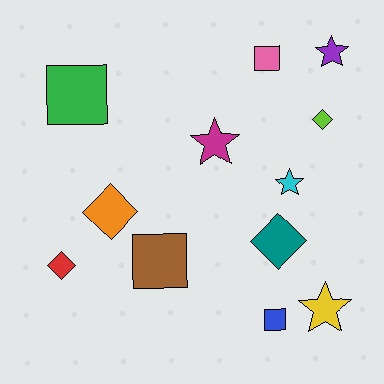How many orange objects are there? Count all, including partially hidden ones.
There is 1 orange object.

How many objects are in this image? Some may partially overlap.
There are 12 objects.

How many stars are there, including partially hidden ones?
There are 4 stars.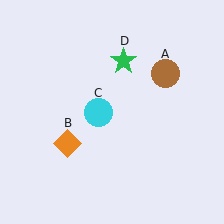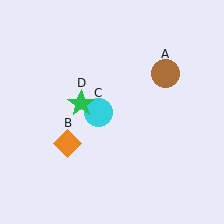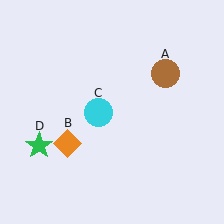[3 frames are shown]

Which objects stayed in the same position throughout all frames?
Brown circle (object A) and orange diamond (object B) and cyan circle (object C) remained stationary.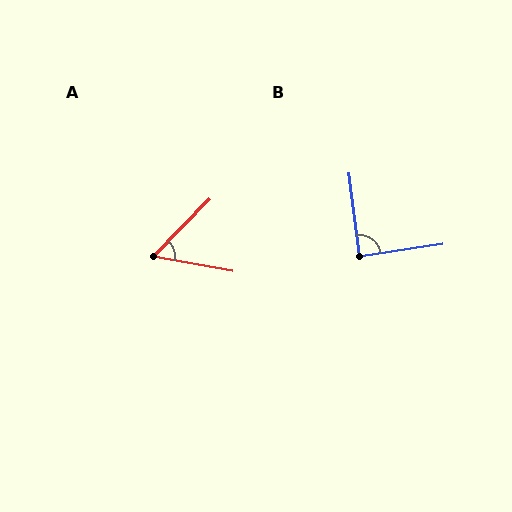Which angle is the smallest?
A, at approximately 56 degrees.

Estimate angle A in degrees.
Approximately 56 degrees.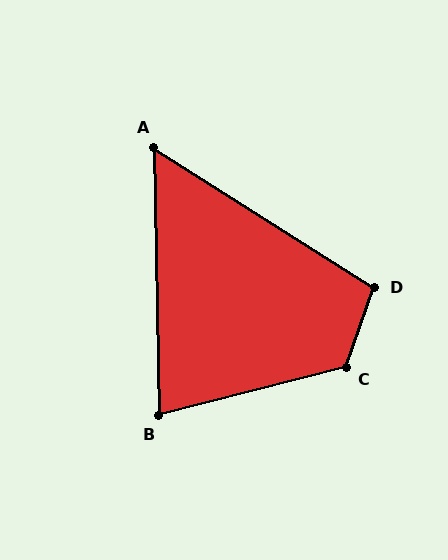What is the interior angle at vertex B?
Approximately 77 degrees (acute).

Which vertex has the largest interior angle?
C, at approximately 123 degrees.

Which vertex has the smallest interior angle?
A, at approximately 57 degrees.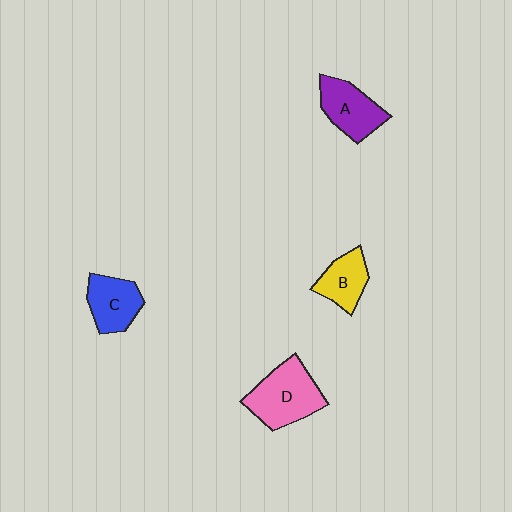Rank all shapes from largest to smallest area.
From largest to smallest: D (pink), A (purple), C (blue), B (yellow).